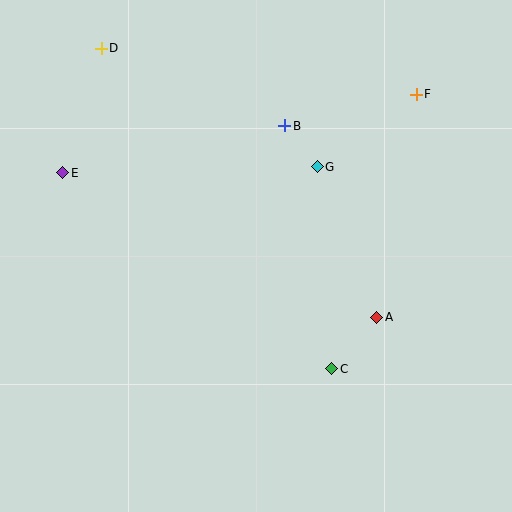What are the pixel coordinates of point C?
Point C is at (332, 369).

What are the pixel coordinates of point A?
Point A is at (377, 317).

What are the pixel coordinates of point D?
Point D is at (101, 48).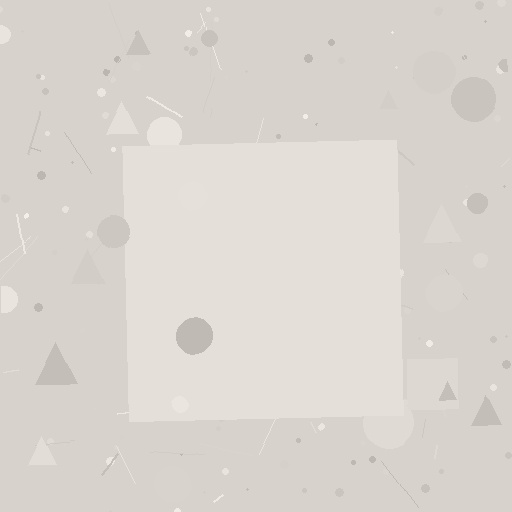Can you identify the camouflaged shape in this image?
The camouflaged shape is a square.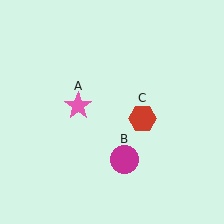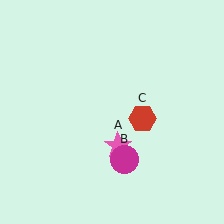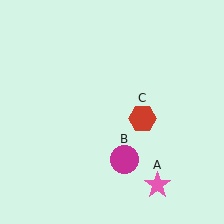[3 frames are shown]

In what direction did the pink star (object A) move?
The pink star (object A) moved down and to the right.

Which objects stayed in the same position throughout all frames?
Magenta circle (object B) and red hexagon (object C) remained stationary.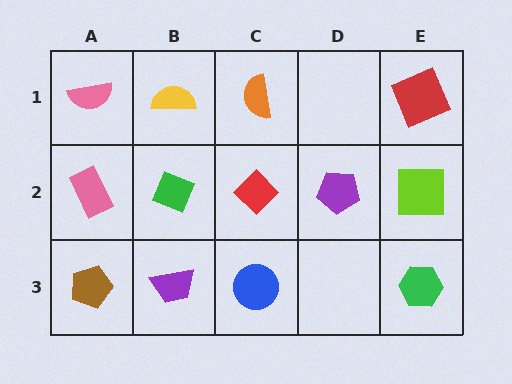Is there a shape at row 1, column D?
No, that cell is empty.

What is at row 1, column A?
A pink semicircle.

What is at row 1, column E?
A red square.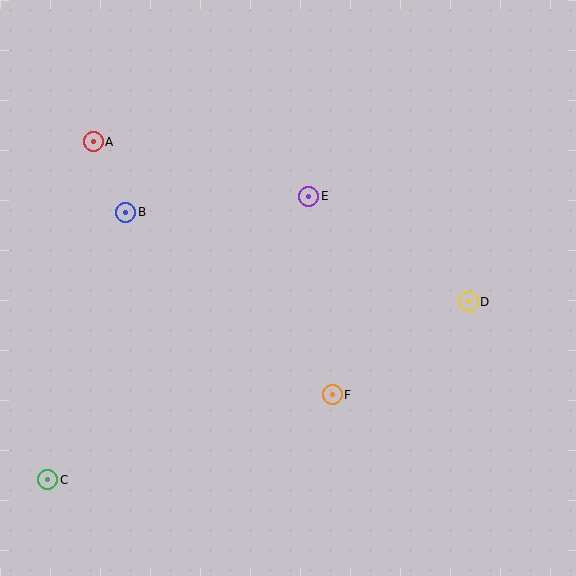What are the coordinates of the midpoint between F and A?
The midpoint between F and A is at (213, 268).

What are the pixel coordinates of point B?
Point B is at (126, 212).